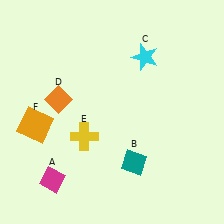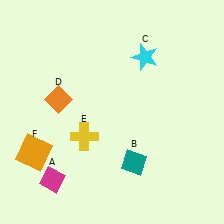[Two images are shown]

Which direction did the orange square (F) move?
The orange square (F) moved down.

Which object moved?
The orange square (F) moved down.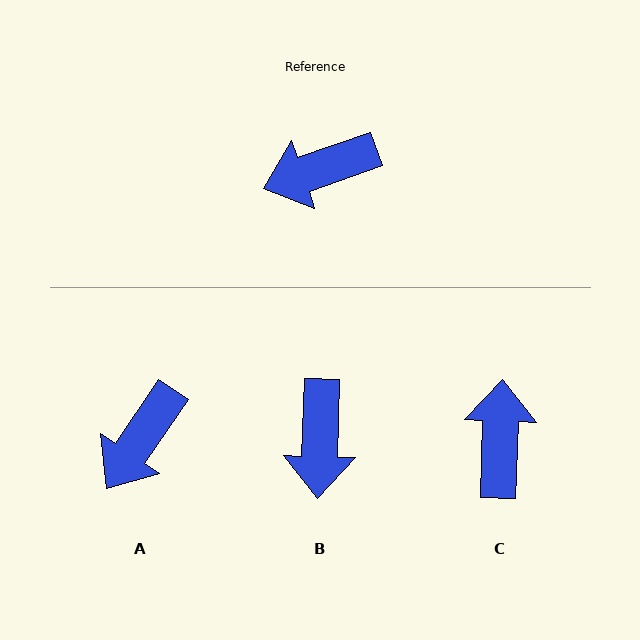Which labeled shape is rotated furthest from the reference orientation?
C, about 111 degrees away.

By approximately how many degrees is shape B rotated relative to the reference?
Approximately 69 degrees counter-clockwise.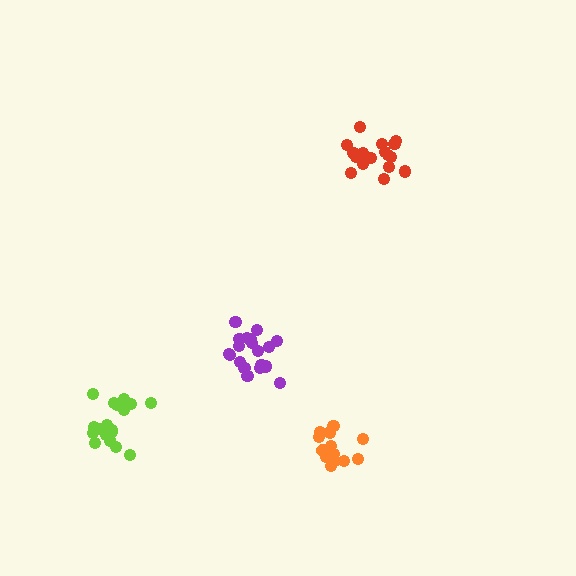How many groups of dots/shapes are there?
There are 4 groups.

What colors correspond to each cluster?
The clusters are colored: purple, lime, orange, red.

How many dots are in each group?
Group 1: 19 dots, Group 2: 18 dots, Group 3: 15 dots, Group 4: 17 dots (69 total).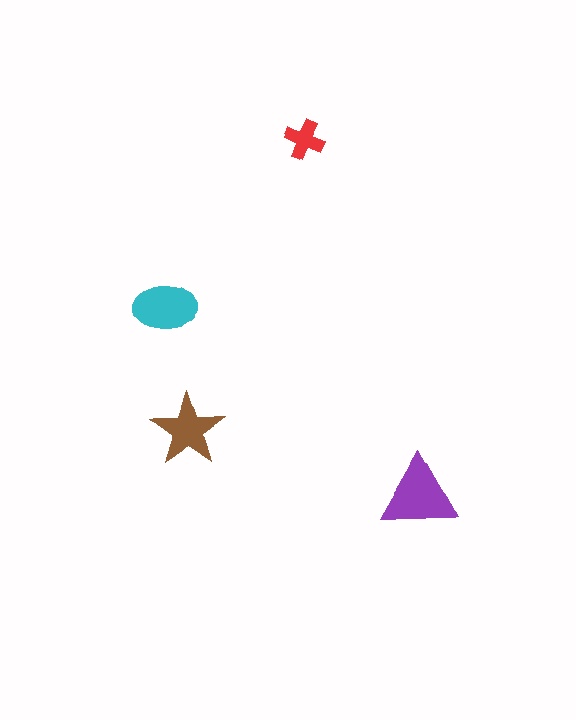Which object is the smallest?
The red cross.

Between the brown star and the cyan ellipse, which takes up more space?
The cyan ellipse.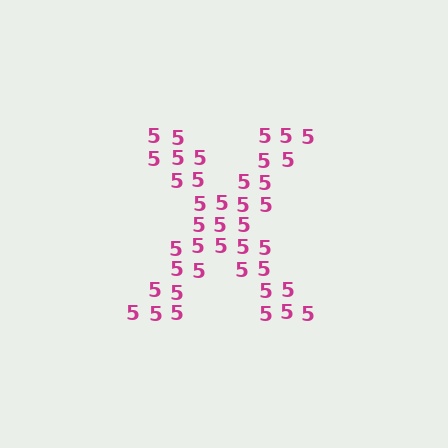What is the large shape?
The large shape is the letter X.